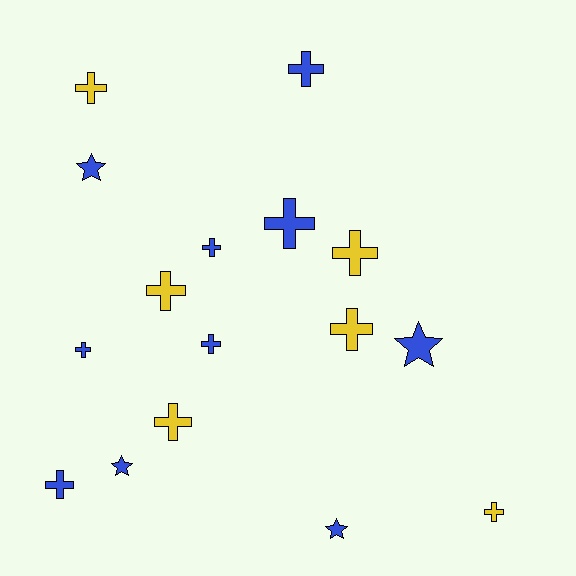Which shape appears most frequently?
Cross, with 12 objects.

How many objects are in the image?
There are 16 objects.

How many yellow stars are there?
There are no yellow stars.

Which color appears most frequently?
Blue, with 10 objects.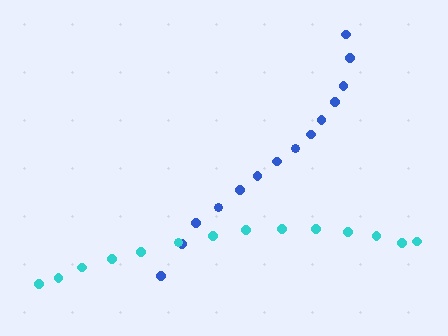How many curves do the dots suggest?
There are 2 distinct paths.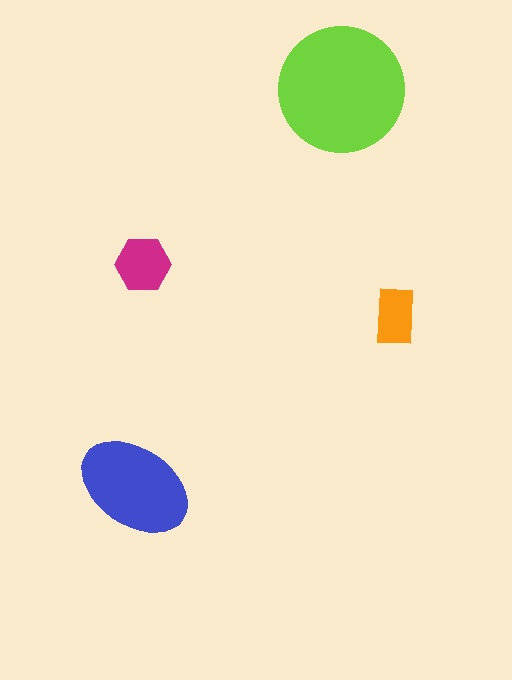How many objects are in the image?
There are 4 objects in the image.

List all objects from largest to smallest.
The lime circle, the blue ellipse, the magenta hexagon, the orange rectangle.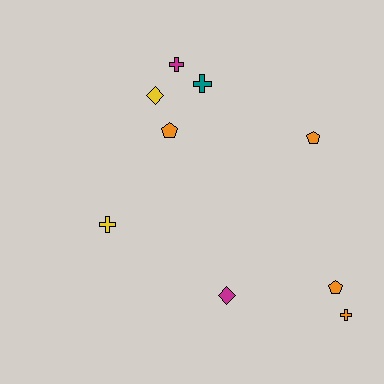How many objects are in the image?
There are 9 objects.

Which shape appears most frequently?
Cross, with 4 objects.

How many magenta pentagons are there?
There are no magenta pentagons.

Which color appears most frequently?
Orange, with 4 objects.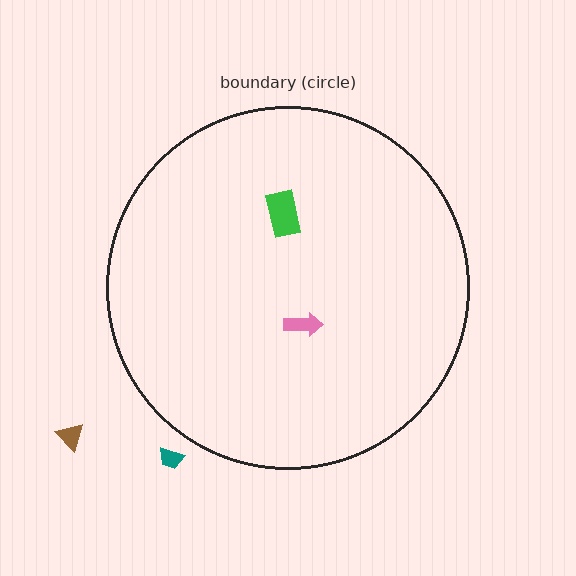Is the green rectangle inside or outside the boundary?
Inside.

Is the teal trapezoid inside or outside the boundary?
Outside.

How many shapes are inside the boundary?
2 inside, 2 outside.